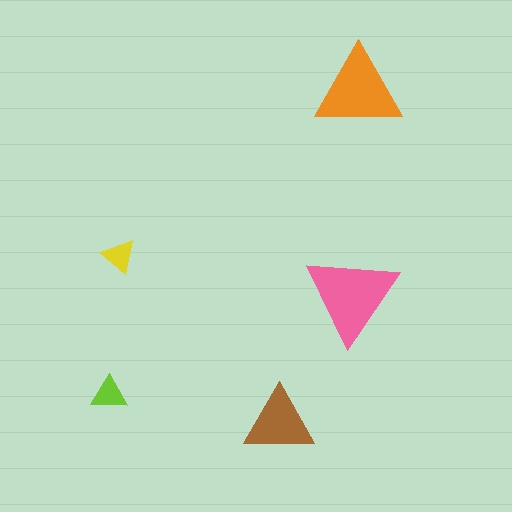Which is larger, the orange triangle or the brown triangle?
The orange one.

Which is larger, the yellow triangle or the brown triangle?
The brown one.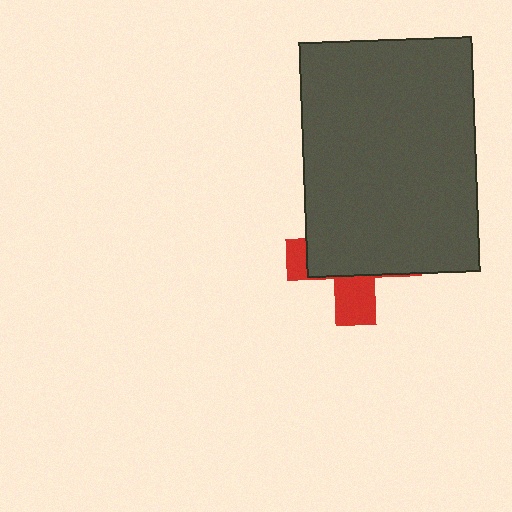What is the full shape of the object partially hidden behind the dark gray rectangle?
The partially hidden object is a red cross.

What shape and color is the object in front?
The object in front is a dark gray rectangle.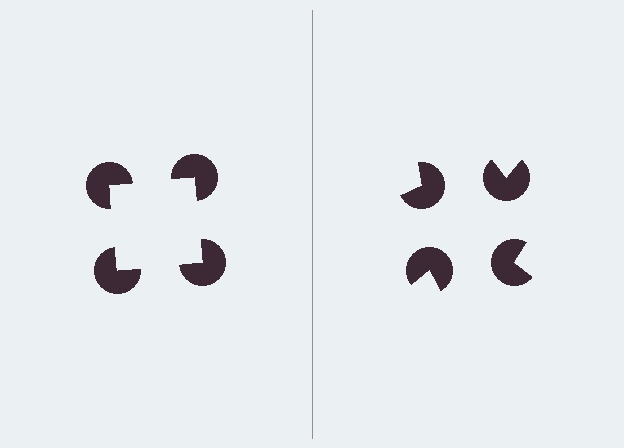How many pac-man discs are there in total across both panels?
8 — 4 on each side.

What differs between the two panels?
The pac-man discs are positioned identically on both sides; only the wedge orientations differ. On the left they align to a square; on the right they are misaligned.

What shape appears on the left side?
An illusory square.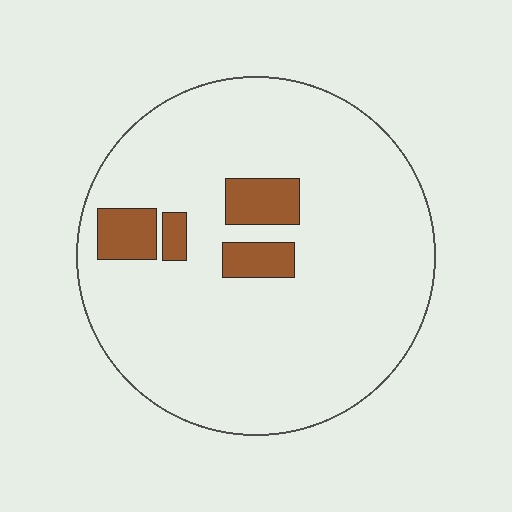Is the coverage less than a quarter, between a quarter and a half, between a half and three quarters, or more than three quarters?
Less than a quarter.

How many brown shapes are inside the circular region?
4.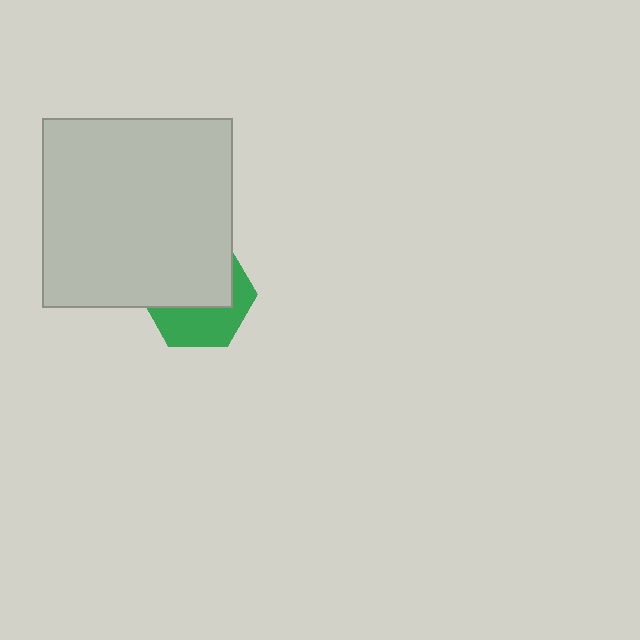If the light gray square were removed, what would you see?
You would see the complete green hexagon.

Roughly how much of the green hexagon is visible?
A small part of it is visible (roughly 44%).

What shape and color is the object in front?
The object in front is a light gray square.